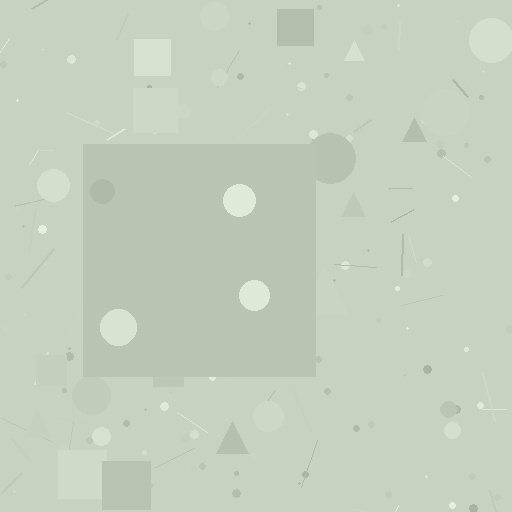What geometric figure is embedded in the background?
A square is embedded in the background.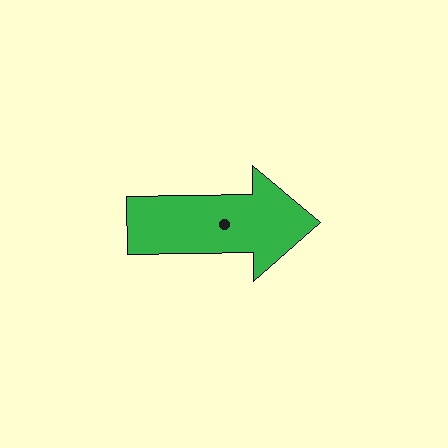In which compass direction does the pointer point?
East.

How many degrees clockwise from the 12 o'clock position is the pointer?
Approximately 89 degrees.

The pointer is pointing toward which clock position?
Roughly 3 o'clock.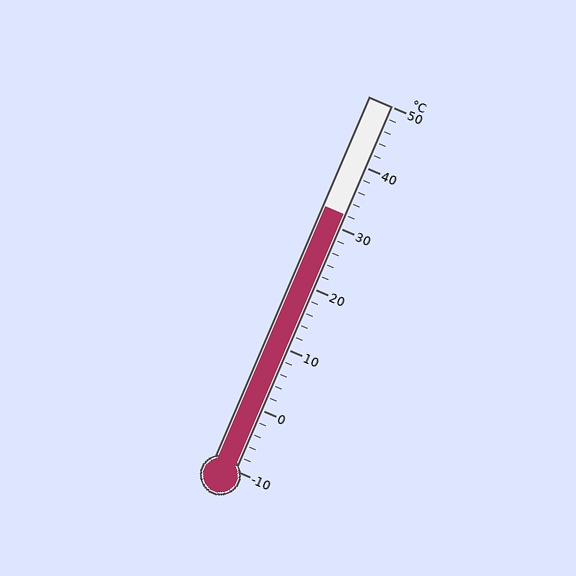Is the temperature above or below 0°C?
The temperature is above 0°C.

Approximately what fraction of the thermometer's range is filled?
The thermometer is filled to approximately 70% of its range.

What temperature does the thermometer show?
The thermometer shows approximately 32°C.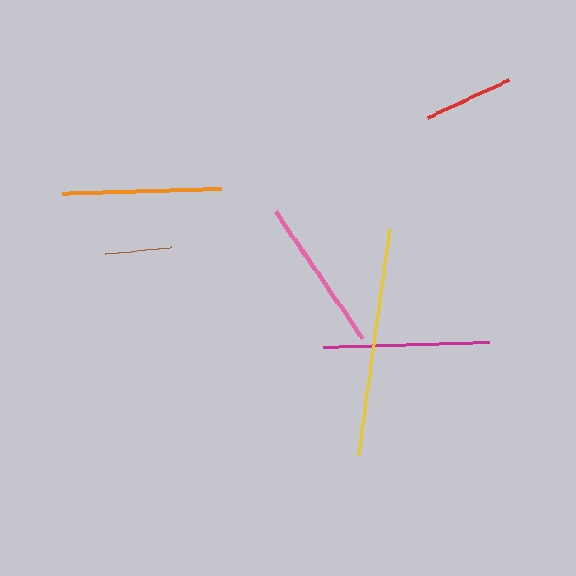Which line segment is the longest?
The yellow line is the longest at approximately 228 pixels.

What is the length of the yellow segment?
The yellow segment is approximately 228 pixels long.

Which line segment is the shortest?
The brown line is the shortest at approximately 66 pixels.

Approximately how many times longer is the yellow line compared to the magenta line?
The yellow line is approximately 1.4 times the length of the magenta line.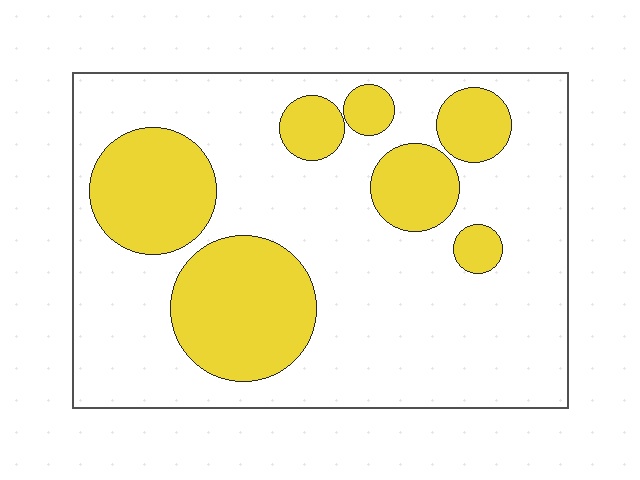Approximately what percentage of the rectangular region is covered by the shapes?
Approximately 30%.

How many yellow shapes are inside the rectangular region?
7.